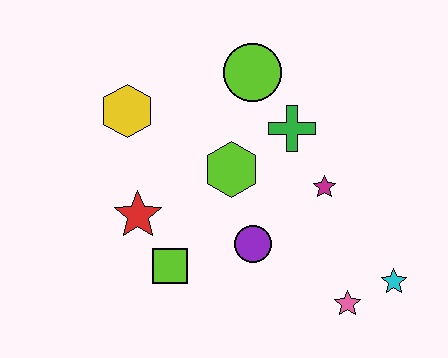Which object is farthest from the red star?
The cyan star is farthest from the red star.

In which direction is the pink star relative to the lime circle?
The pink star is below the lime circle.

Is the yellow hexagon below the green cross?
No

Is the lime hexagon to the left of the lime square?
No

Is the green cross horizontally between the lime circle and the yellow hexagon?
No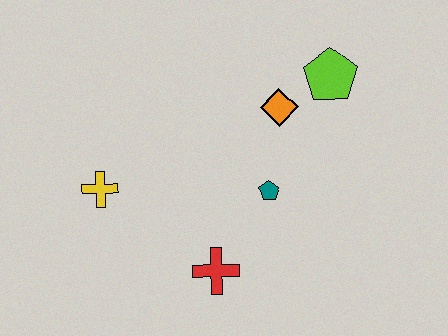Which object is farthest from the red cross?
The lime pentagon is farthest from the red cross.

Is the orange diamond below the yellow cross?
No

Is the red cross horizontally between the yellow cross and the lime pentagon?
Yes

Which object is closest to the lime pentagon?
The orange diamond is closest to the lime pentagon.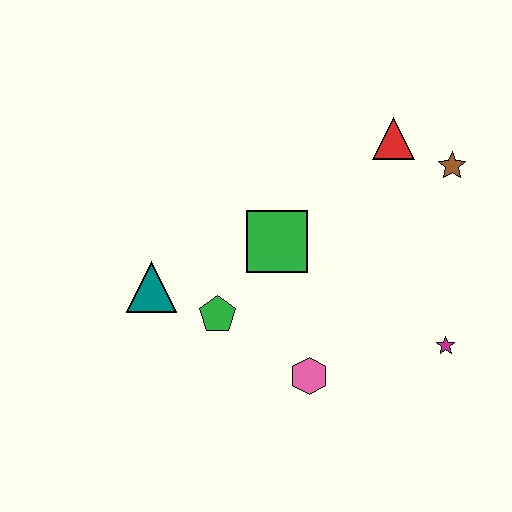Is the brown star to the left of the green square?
No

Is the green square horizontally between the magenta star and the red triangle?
No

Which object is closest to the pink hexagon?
The green pentagon is closest to the pink hexagon.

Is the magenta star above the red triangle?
No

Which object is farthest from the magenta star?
The teal triangle is farthest from the magenta star.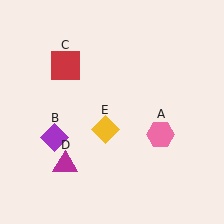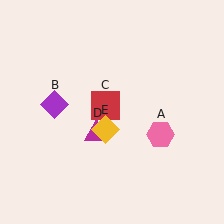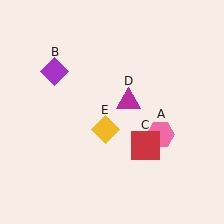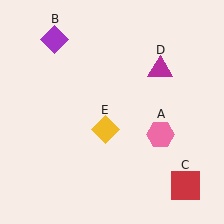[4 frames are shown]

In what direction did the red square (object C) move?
The red square (object C) moved down and to the right.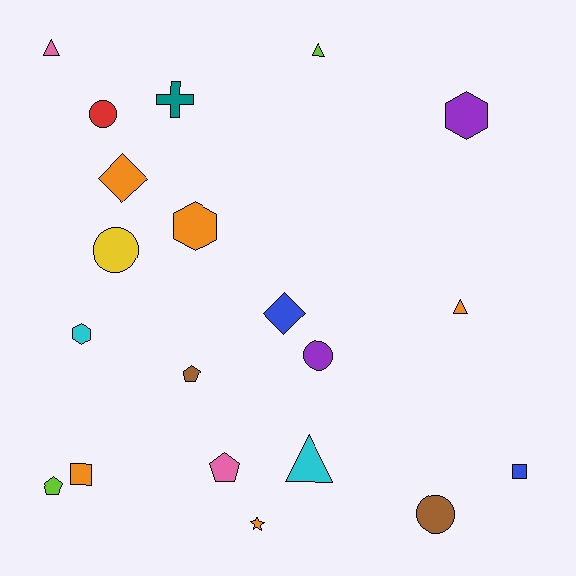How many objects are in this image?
There are 20 objects.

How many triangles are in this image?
There are 4 triangles.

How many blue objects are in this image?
There are 2 blue objects.